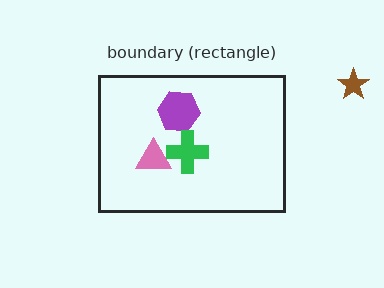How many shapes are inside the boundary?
3 inside, 1 outside.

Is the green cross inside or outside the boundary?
Inside.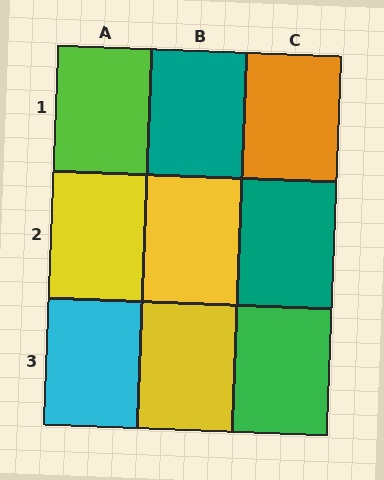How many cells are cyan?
1 cell is cyan.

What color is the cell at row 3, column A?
Cyan.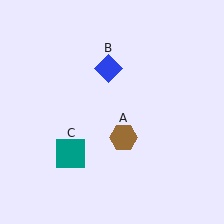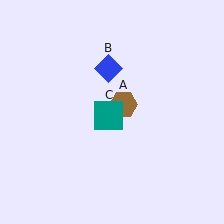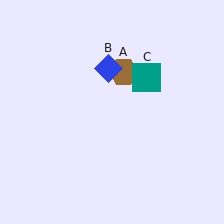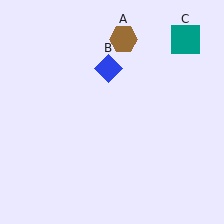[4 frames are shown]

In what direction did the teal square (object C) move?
The teal square (object C) moved up and to the right.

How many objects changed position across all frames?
2 objects changed position: brown hexagon (object A), teal square (object C).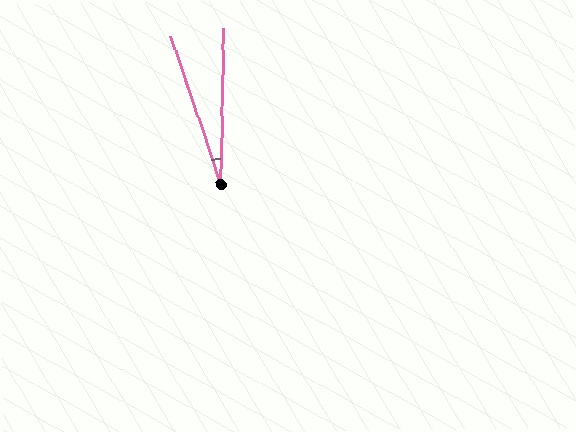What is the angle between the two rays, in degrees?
Approximately 20 degrees.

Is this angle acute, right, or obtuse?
It is acute.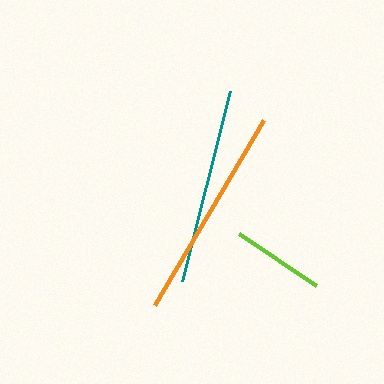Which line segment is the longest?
The orange line is the longest at approximately 215 pixels.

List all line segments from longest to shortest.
From longest to shortest: orange, teal, lime.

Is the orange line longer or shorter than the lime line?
The orange line is longer than the lime line.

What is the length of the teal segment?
The teal segment is approximately 197 pixels long.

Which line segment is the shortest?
The lime line is the shortest at approximately 92 pixels.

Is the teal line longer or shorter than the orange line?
The orange line is longer than the teal line.